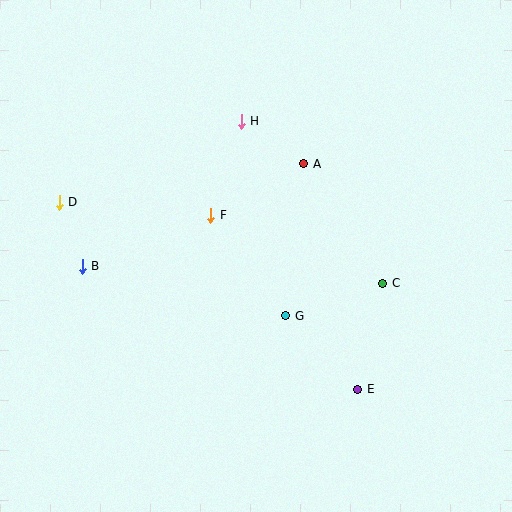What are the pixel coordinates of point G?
Point G is at (286, 316).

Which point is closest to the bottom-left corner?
Point B is closest to the bottom-left corner.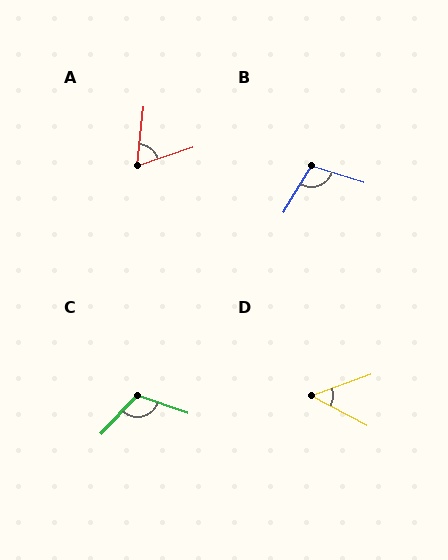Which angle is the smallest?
D, at approximately 48 degrees.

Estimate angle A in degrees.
Approximately 65 degrees.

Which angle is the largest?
C, at approximately 115 degrees.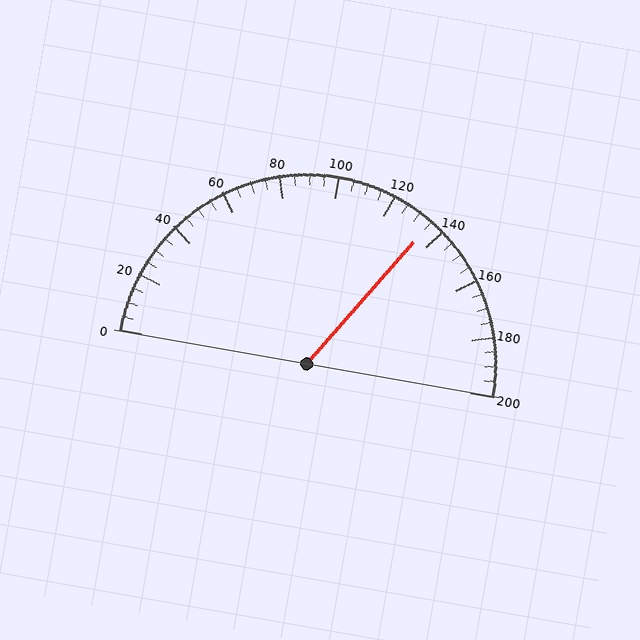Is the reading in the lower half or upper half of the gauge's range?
The reading is in the upper half of the range (0 to 200).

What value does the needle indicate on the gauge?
The needle indicates approximately 135.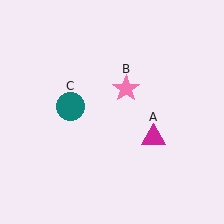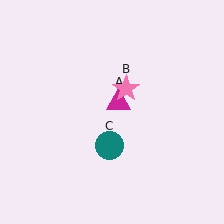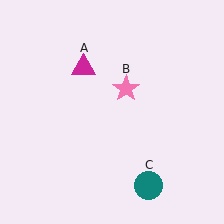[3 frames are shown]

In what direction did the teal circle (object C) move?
The teal circle (object C) moved down and to the right.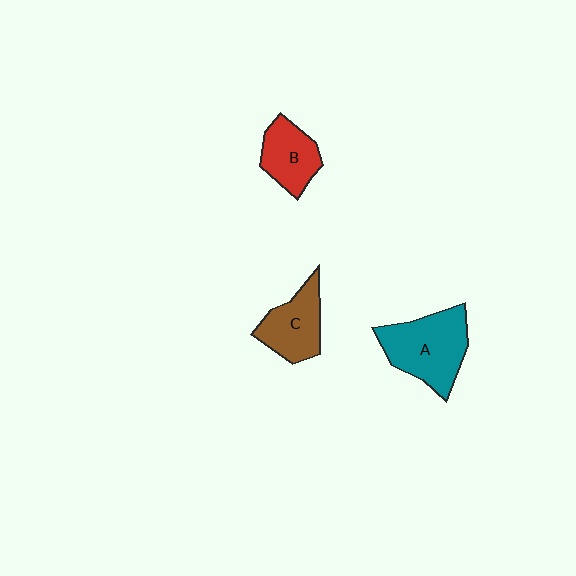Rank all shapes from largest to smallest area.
From largest to smallest: A (teal), C (brown), B (red).